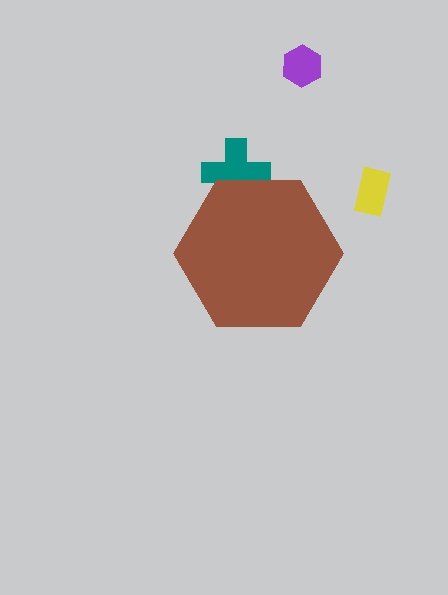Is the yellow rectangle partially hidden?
No, the yellow rectangle is fully visible.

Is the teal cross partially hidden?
Yes, the teal cross is partially hidden behind the brown hexagon.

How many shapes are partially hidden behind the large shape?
1 shape is partially hidden.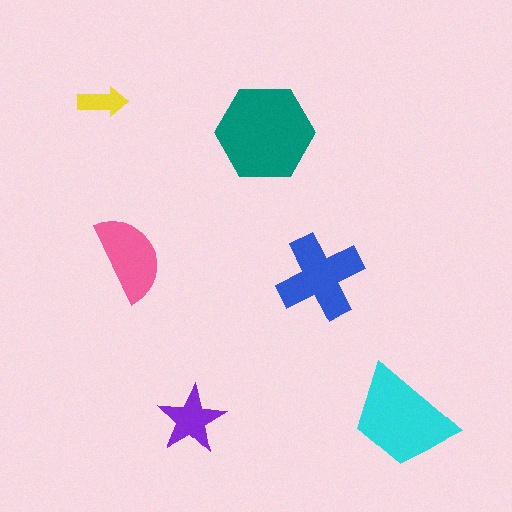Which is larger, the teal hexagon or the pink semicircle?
The teal hexagon.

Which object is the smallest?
The yellow arrow.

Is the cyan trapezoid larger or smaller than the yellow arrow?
Larger.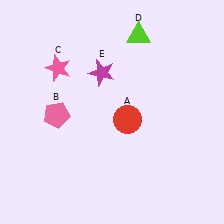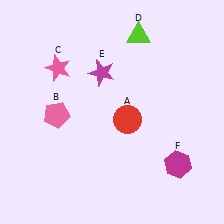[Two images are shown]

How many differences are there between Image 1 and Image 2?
There is 1 difference between the two images.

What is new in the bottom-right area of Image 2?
A magenta hexagon (F) was added in the bottom-right area of Image 2.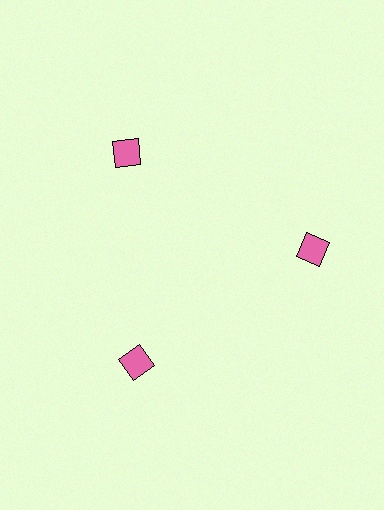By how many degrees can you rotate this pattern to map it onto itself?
The pattern maps onto itself every 120 degrees of rotation.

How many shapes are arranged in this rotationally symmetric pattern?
There are 3 shapes, arranged in 3 groups of 1.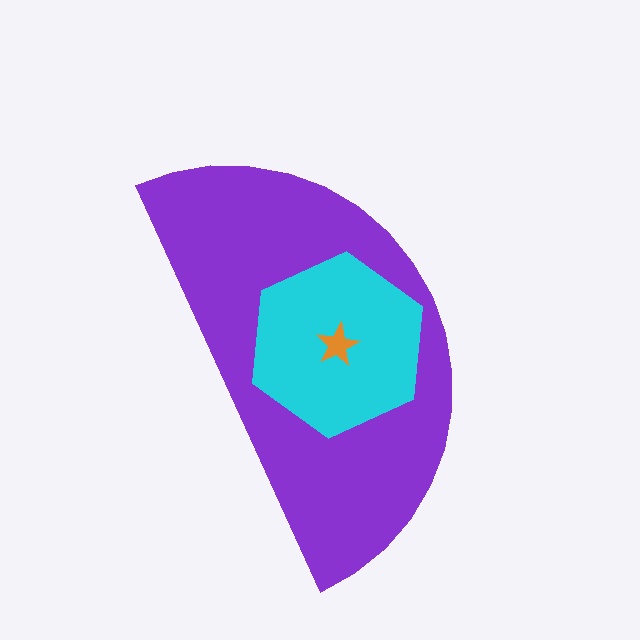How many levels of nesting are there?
3.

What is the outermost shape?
The purple semicircle.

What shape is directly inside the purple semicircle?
The cyan hexagon.